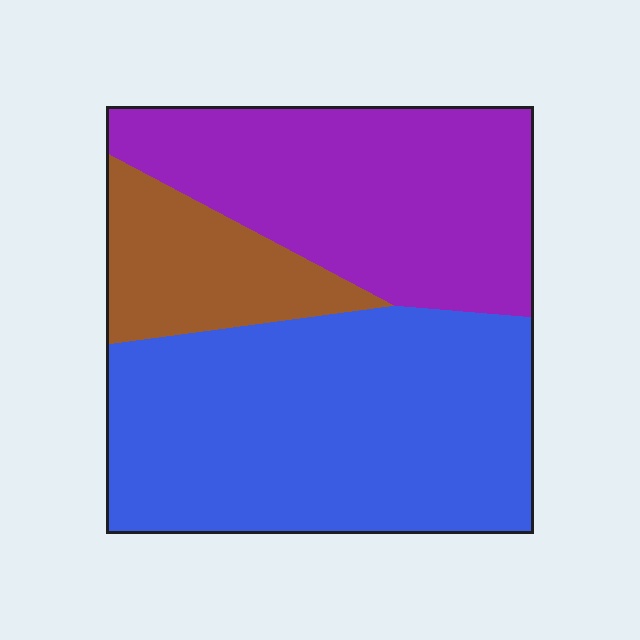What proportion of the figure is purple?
Purple takes up between a quarter and a half of the figure.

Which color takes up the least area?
Brown, at roughly 15%.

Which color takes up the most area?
Blue, at roughly 50%.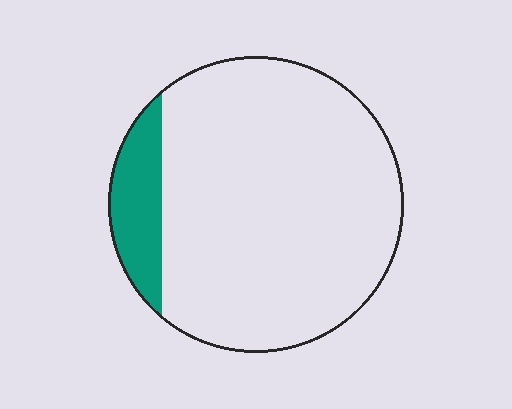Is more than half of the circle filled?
No.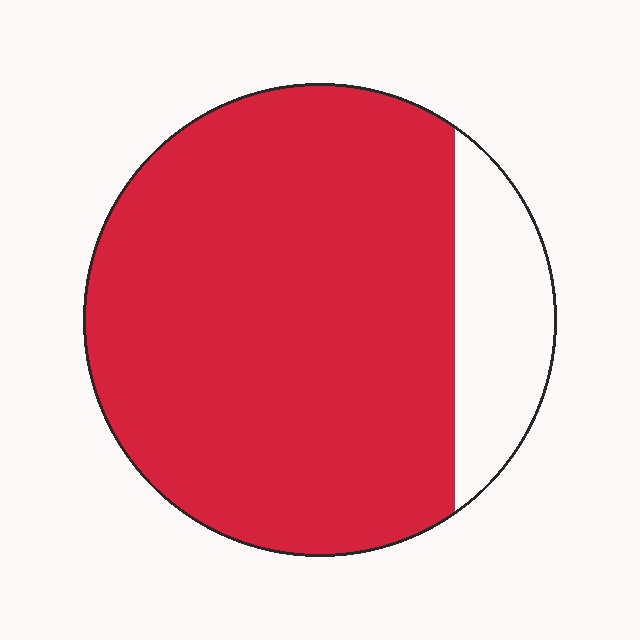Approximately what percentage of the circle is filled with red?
Approximately 85%.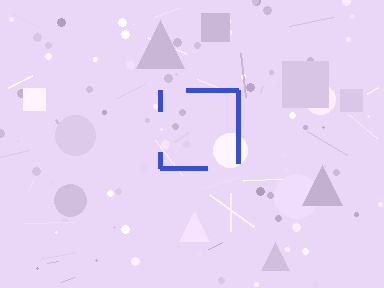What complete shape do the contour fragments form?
The contour fragments form a square.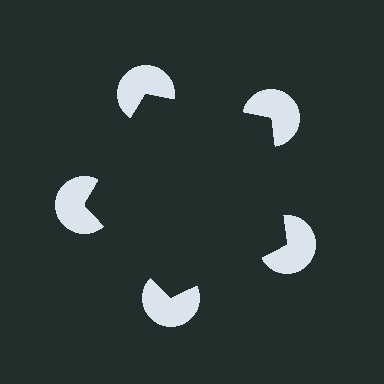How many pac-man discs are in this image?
There are 5 — one at each vertex of the illusory pentagon.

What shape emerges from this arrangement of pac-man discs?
An illusory pentagon — its edges are inferred from the aligned wedge cuts in the pac-man discs, not physically drawn.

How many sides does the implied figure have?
5 sides.